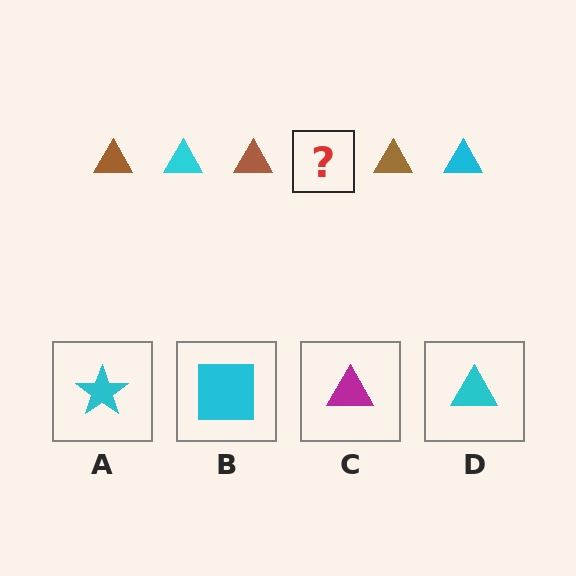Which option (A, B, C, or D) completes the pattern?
D.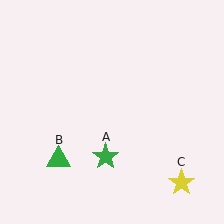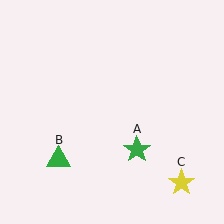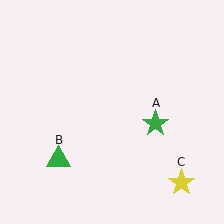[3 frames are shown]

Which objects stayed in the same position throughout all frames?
Green triangle (object B) and yellow star (object C) remained stationary.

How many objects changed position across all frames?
1 object changed position: green star (object A).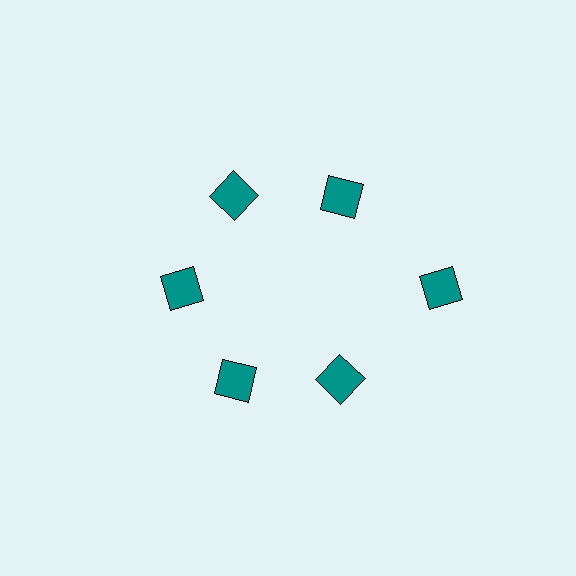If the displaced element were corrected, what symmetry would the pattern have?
It would have 6-fold rotational symmetry — the pattern would map onto itself every 60 degrees.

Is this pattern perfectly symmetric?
No. The 6 teal squares are arranged in a ring, but one element near the 3 o'clock position is pushed outward from the center, breaking the 6-fold rotational symmetry.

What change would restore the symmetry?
The symmetry would be restored by moving it inward, back onto the ring so that all 6 squares sit at equal angles and equal distance from the center.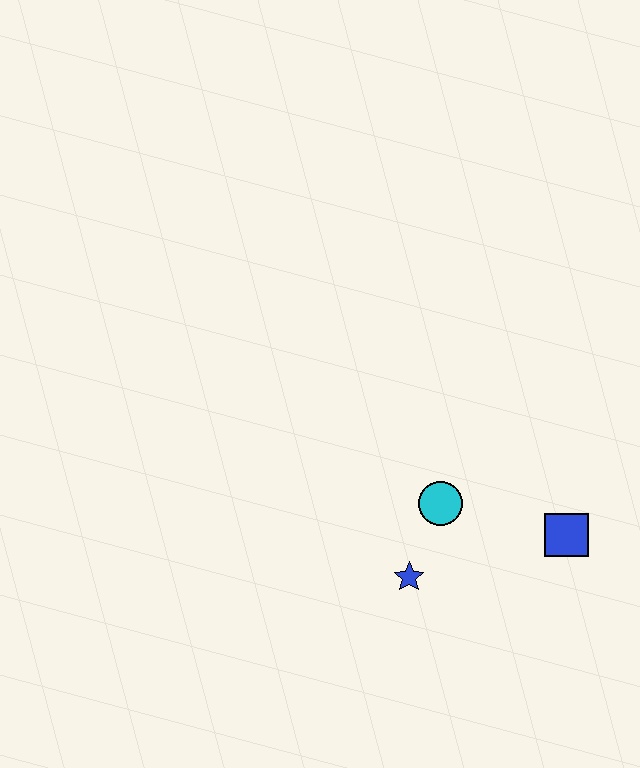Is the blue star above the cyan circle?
No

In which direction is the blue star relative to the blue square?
The blue star is to the left of the blue square.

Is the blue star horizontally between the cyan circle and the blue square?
No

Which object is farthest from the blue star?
The blue square is farthest from the blue star.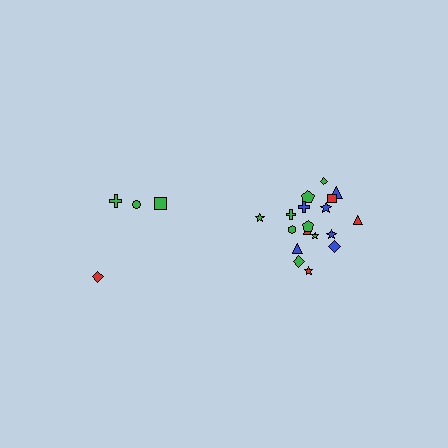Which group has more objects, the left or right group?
The right group.